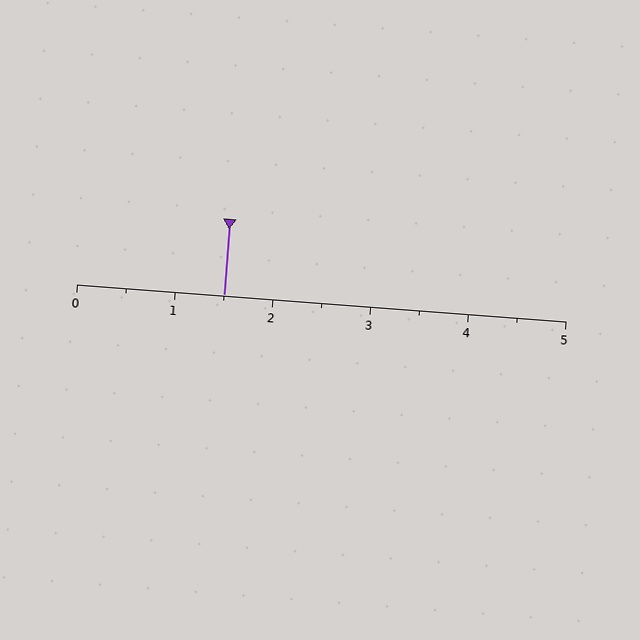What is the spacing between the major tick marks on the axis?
The major ticks are spaced 1 apart.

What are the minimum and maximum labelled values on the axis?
The axis runs from 0 to 5.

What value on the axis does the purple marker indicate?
The marker indicates approximately 1.5.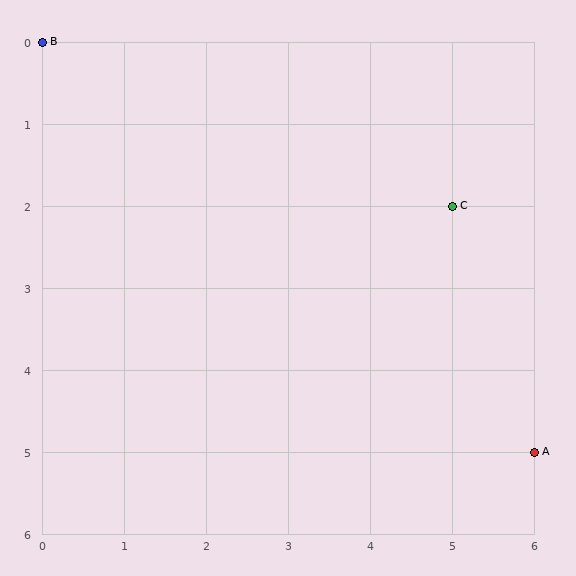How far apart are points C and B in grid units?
Points C and B are 5 columns and 2 rows apart (about 5.4 grid units diagonally).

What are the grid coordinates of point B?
Point B is at grid coordinates (0, 0).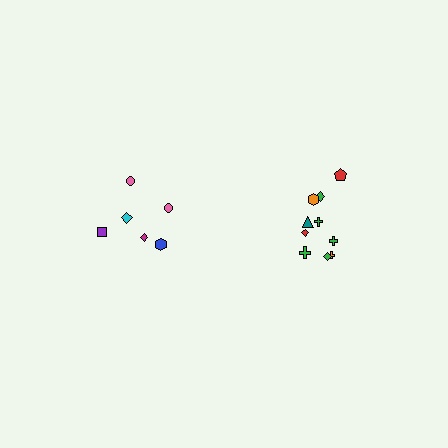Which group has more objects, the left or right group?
The right group.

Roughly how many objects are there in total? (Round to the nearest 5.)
Roughly 15 objects in total.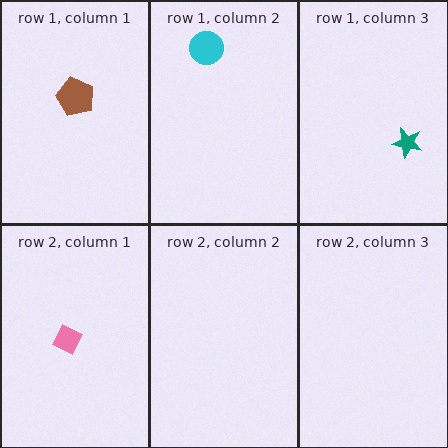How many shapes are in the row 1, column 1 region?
1.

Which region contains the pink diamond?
The row 2, column 1 region.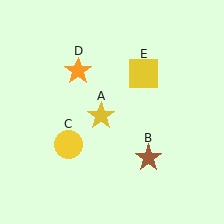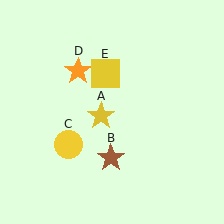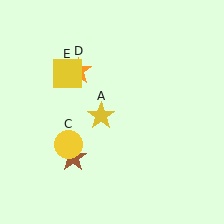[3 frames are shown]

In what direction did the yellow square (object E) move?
The yellow square (object E) moved left.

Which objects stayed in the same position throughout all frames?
Yellow star (object A) and yellow circle (object C) and orange star (object D) remained stationary.